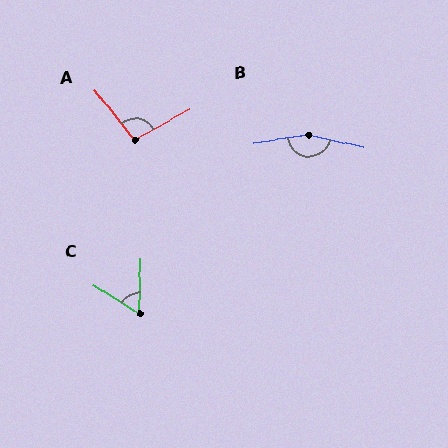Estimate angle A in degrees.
Approximately 99 degrees.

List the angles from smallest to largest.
C (59°), A (99°), B (158°).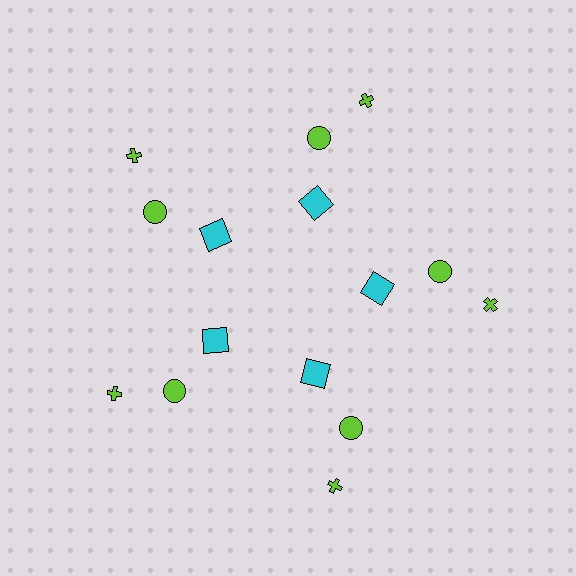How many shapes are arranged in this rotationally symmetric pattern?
There are 15 shapes, arranged in 5 groups of 3.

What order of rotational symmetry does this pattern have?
This pattern has 5-fold rotational symmetry.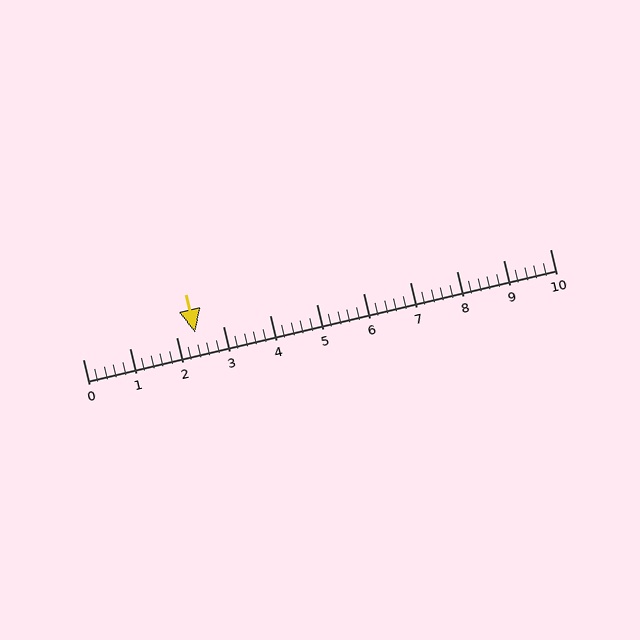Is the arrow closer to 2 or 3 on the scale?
The arrow is closer to 2.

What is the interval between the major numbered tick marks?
The major tick marks are spaced 1 units apart.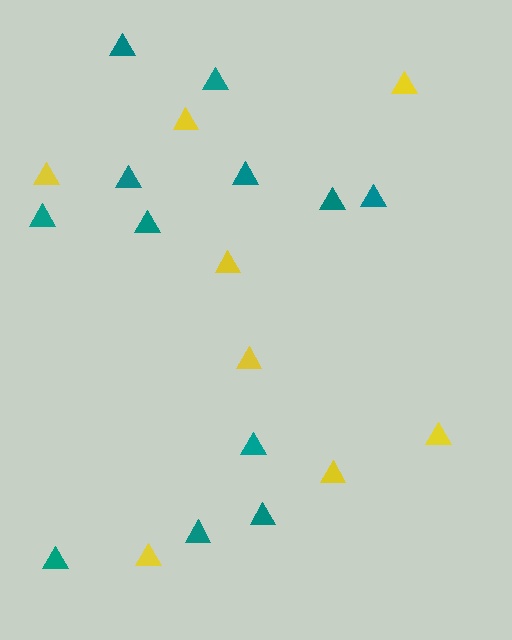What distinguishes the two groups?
There are 2 groups: one group of yellow triangles (8) and one group of teal triangles (12).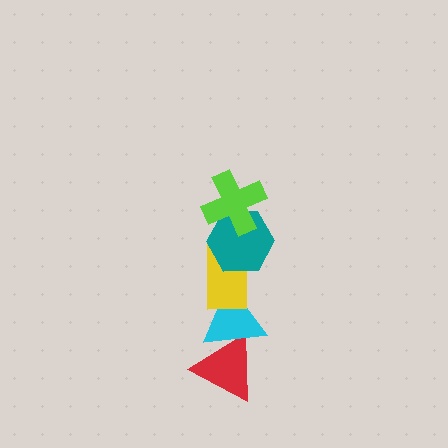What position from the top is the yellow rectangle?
The yellow rectangle is 3rd from the top.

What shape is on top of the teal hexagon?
The lime cross is on top of the teal hexagon.